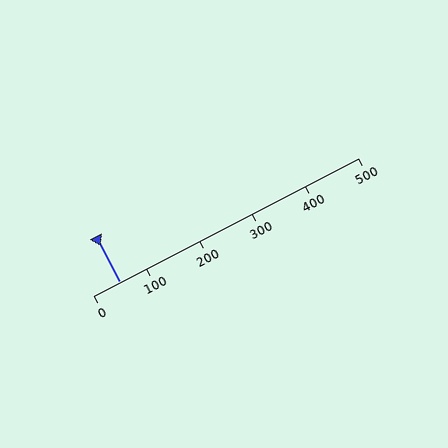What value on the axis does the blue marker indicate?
The marker indicates approximately 50.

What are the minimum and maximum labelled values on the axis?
The axis runs from 0 to 500.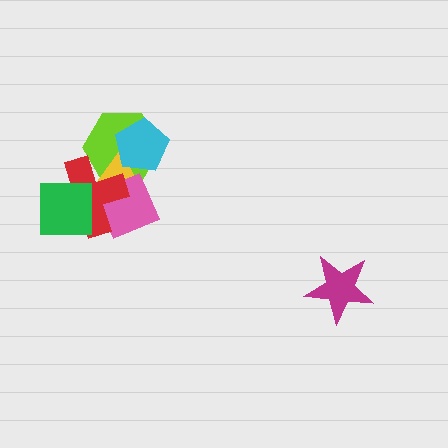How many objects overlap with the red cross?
4 objects overlap with the red cross.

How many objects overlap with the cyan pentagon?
2 objects overlap with the cyan pentagon.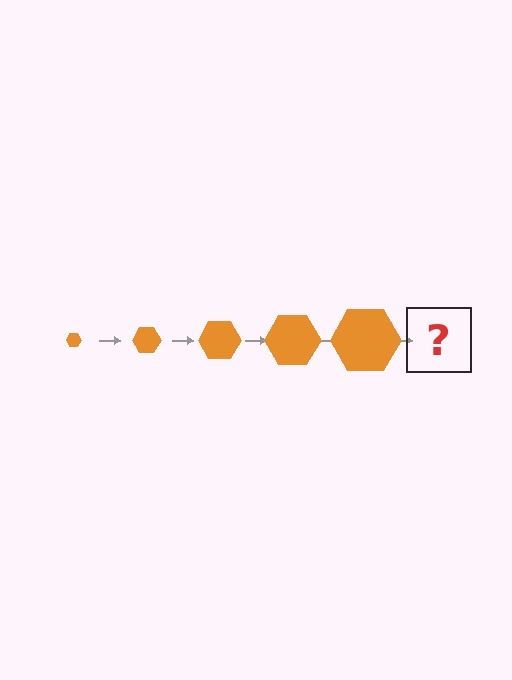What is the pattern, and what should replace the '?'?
The pattern is that the hexagon gets progressively larger each step. The '?' should be an orange hexagon, larger than the previous one.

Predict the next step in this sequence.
The next step is an orange hexagon, larger than the previous one.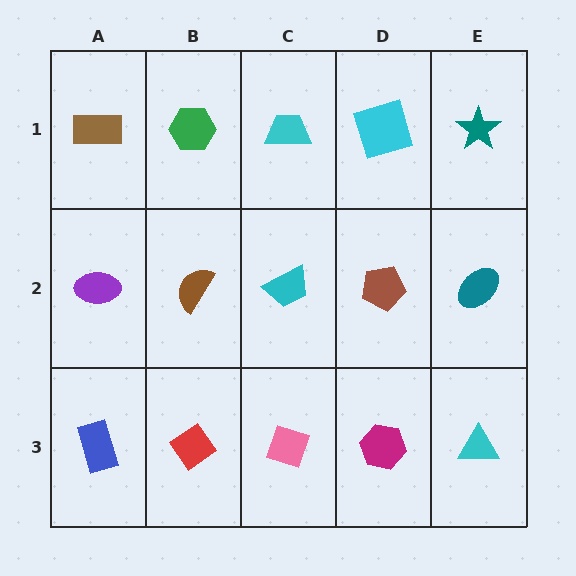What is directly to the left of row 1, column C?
A green hexagon.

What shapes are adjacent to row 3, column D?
A brown pentagon (row 2, column D), a pink diamond (row 3, column C), a cyan triangle (row 3, column E).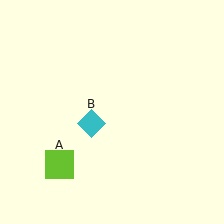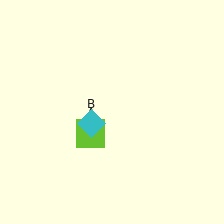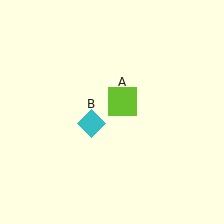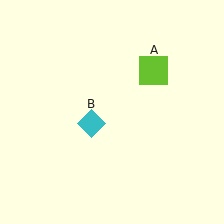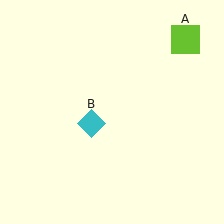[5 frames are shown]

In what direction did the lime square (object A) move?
The lime square (object A) moved up and to the right.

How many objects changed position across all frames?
1 object changed position: lime square (object A).